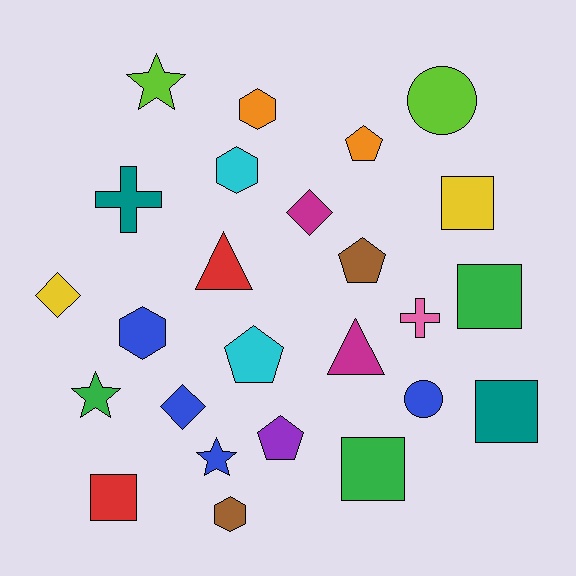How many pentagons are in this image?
There are 4 pentagons.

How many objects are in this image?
There are 25 objects.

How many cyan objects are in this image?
There are 2 cyan objects.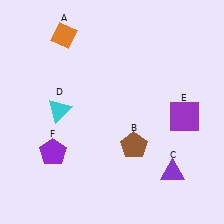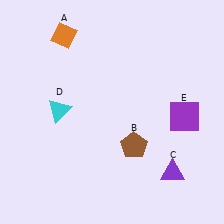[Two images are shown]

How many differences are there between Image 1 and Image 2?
There is 1 difference between the two images.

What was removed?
The purple pentagon (F) was removed in Image 2.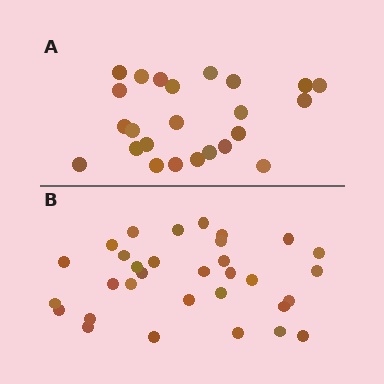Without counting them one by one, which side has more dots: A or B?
Region B (the bottom region) has more dots.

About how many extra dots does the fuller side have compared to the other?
Region B has roughly 8 or so more dots than region A.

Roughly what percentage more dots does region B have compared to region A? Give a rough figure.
About 35% more.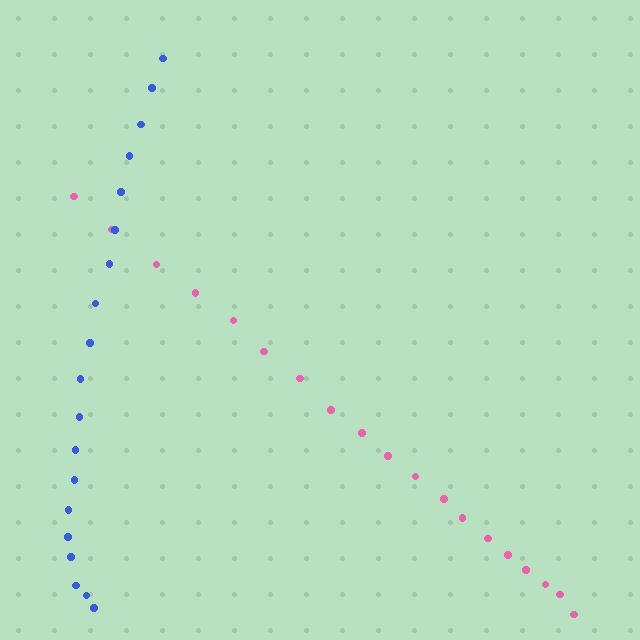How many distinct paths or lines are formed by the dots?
There are 2 distinct paths.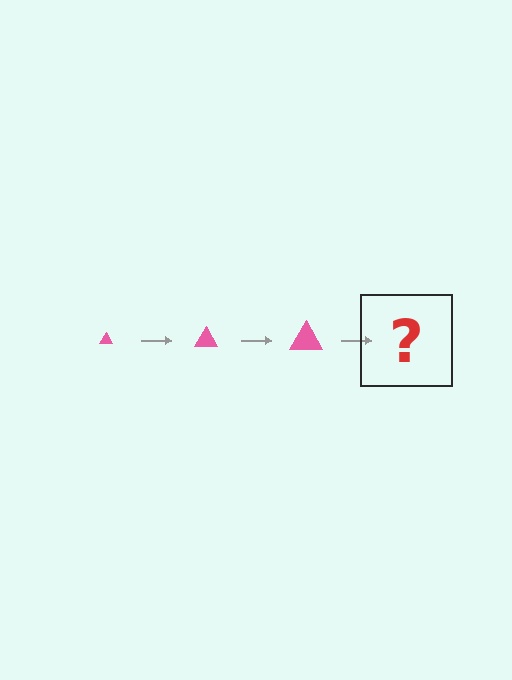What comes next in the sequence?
The next element should be a pink triangle, larger than the previous one.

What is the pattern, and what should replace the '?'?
The pattern is that the triangle gets progressively larger each step. The '?' should be a pink triangle, larger than the previous one.